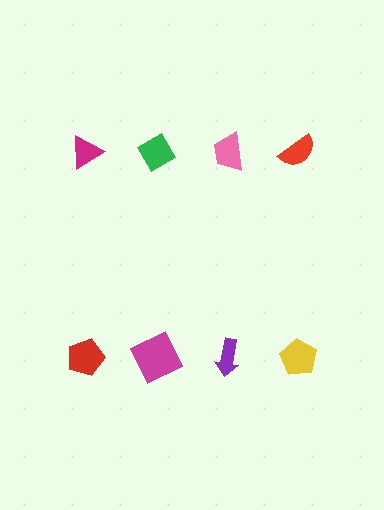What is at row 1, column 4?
A red semicircle.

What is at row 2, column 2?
A magenta square.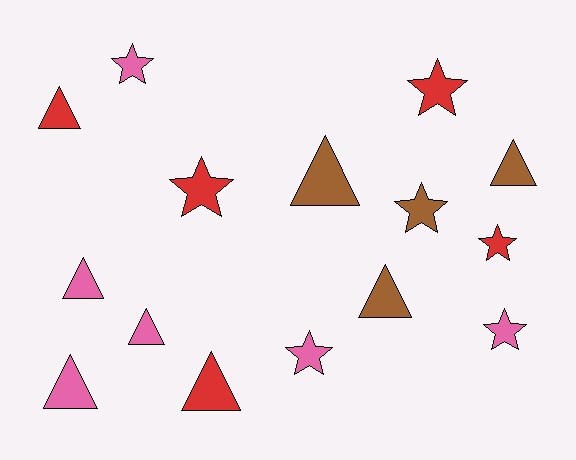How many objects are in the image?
There are 15 objects.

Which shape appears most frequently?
Triangle, with 8 objects.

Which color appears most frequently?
Pink, with 6 objects.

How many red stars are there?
There are 3 red stars.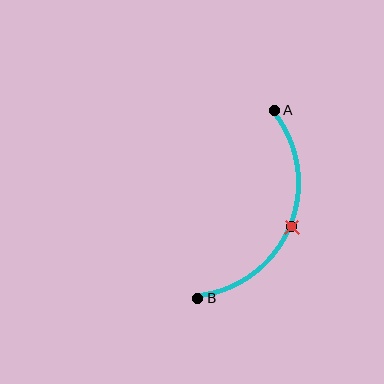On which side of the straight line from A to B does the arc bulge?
The arc bulges to the right of the straight line connecting A and B.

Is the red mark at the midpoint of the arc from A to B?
Yes. The red mark lies on the arc at equal arc-length from both A and B — it is the arc midpoint.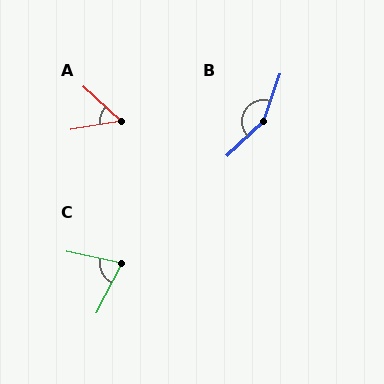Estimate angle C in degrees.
Approximately 74 degrees.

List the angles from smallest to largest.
A (52°), C (74°), B (152°).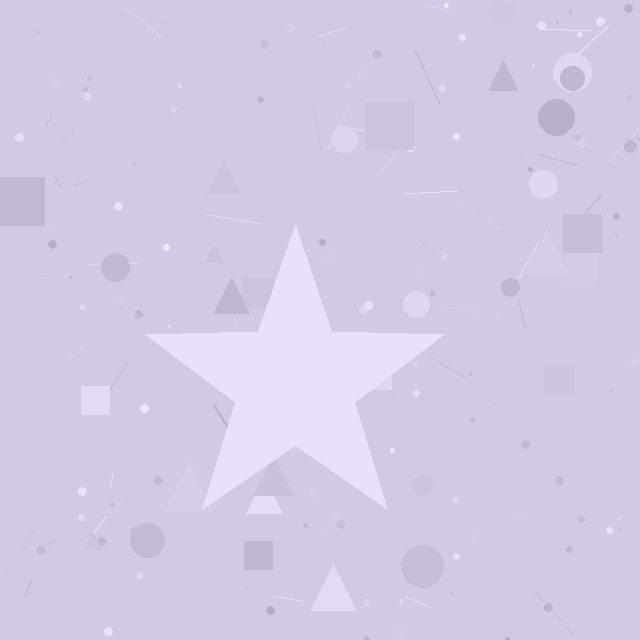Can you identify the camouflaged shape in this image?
The camouflaged shape is a star.